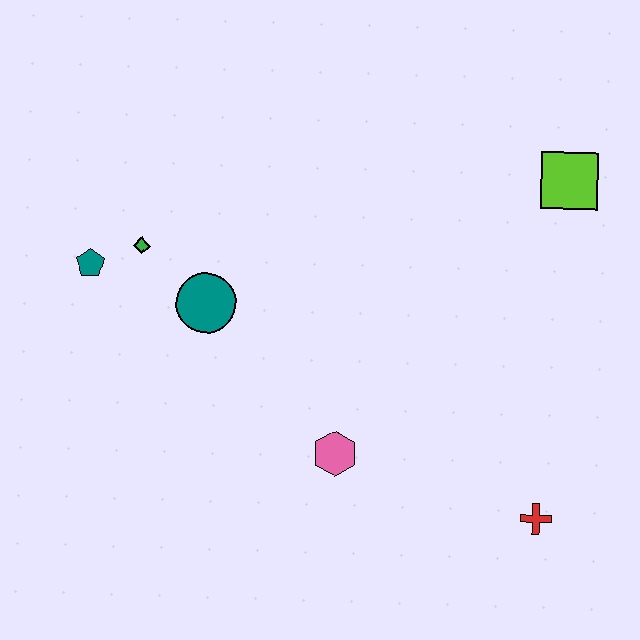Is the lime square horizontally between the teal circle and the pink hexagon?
No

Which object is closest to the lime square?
The red cross is closest to the lime square.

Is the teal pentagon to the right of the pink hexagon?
No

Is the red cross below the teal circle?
Yes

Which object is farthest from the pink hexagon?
The lime square is farthest from the pink hexagon.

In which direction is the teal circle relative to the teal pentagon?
The teal circle is to the right of the teal pentagon.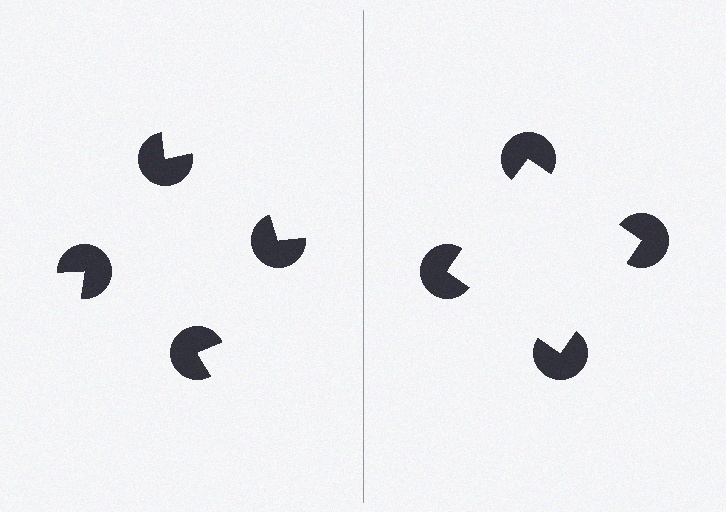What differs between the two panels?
The pac-man discs are positioned identically on both sides; only the wedge orientations differ. On the right they align to a square; on the left they are misaligned.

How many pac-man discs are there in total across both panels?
8 — 4 on each side.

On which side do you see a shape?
An illusory square appears on the right side. On the left side the wedge cuts are rotated, so no coherent shape forms.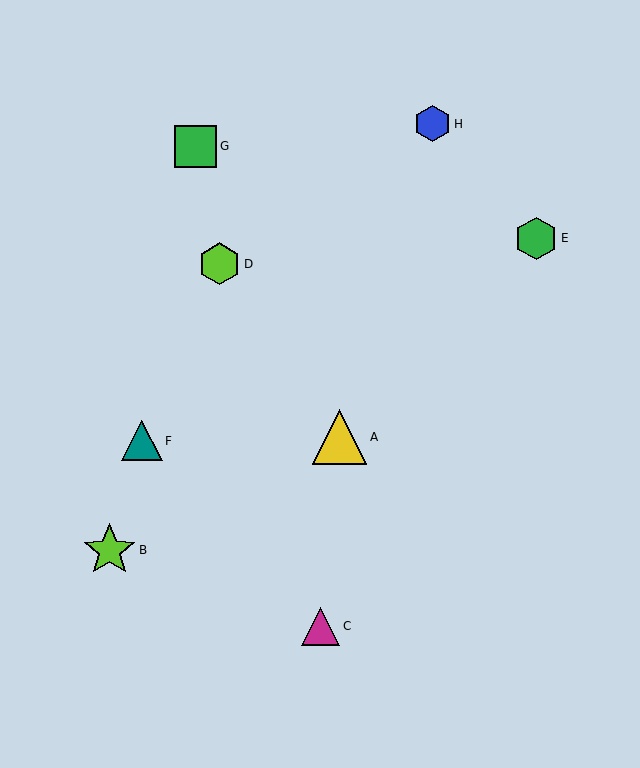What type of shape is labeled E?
Shape E is a green hexagon.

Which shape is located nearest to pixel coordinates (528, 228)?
The green hexagon (labeled E) at (536, 238) is nearest to that location.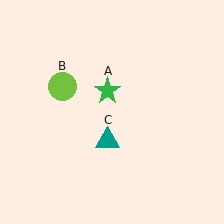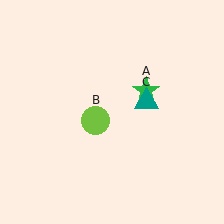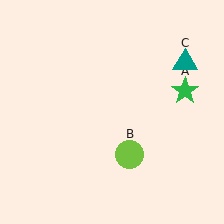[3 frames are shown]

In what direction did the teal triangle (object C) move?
The teal triangle (object C) moved up and to the right.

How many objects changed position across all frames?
3 objects changed position: green star (object A), lime circle (object B), teal triangle (object C).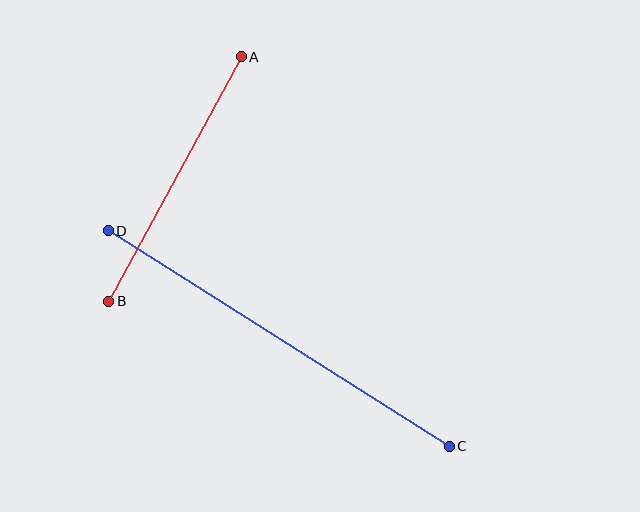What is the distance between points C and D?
The distance is approximately 403 pixels.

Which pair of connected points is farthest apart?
Points C and D are farthest apart.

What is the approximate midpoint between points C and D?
The midpoint is at approximately (279, 339) pixels.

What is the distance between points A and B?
The distance is approximately 278 pixels.